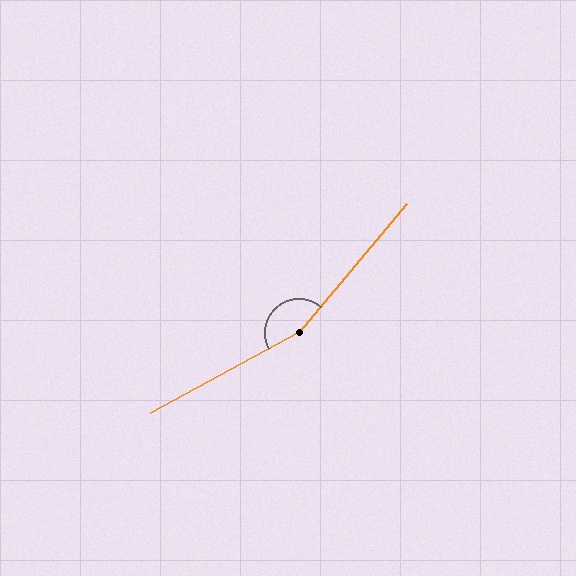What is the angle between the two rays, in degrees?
Approximately 159 degrees.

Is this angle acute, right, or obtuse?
It is obtuse.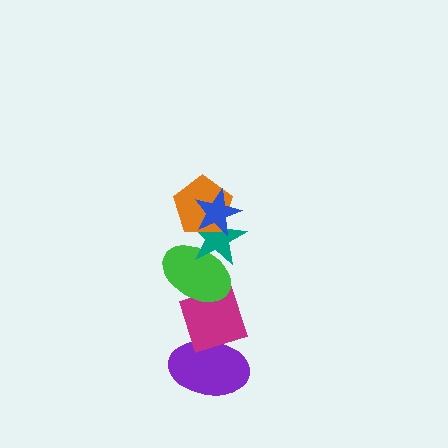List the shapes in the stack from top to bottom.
From top to bottom: the blue star, the orange pentagon, the teal star, the green ellipse, the magenta diamond, the purple ellipse.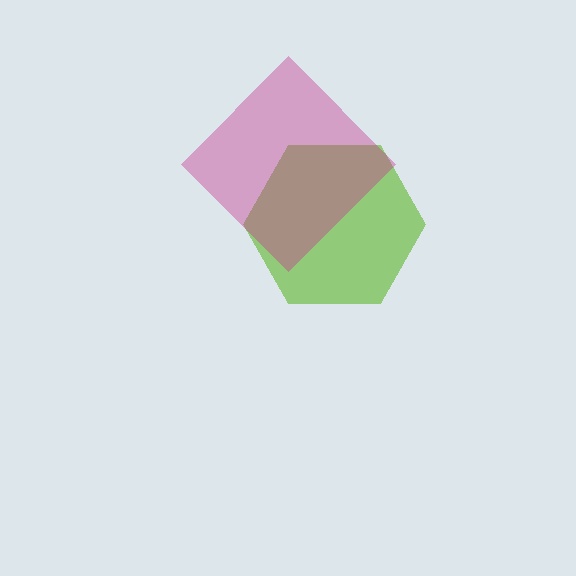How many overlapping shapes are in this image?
There are 2 overlapping shapes in the image.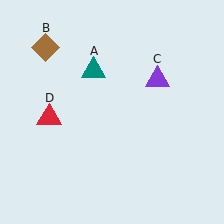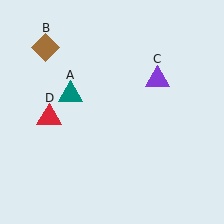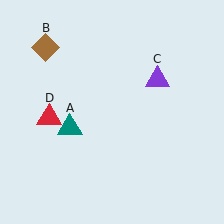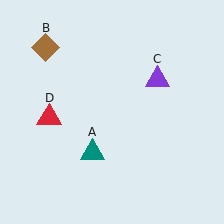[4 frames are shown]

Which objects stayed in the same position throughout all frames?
Brown diamond (object B) and purple triangle (object C) and red triangle (object D) remained stationary.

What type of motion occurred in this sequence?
The teal triangle (object A) rotated counterclockwise around the center of the scene.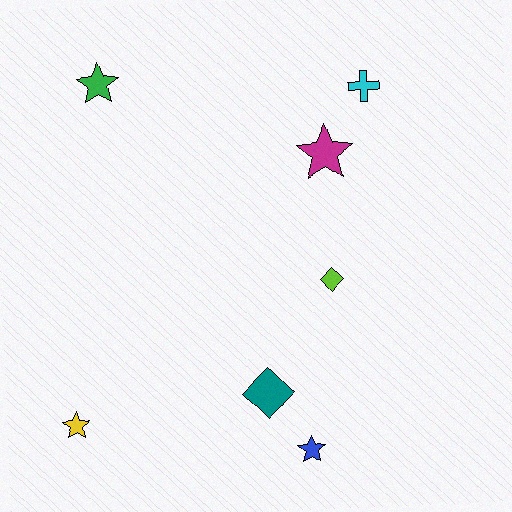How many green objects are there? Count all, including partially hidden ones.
There is 1 green object.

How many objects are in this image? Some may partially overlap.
There are 7 objects.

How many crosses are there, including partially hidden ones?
There is 1 cross.